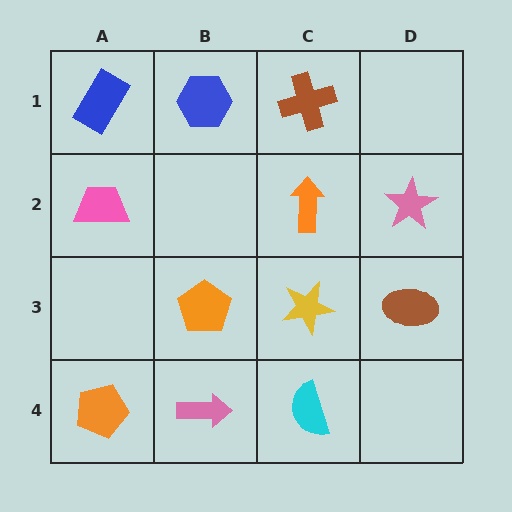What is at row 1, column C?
A brown cross.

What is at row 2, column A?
A pink trapezoid.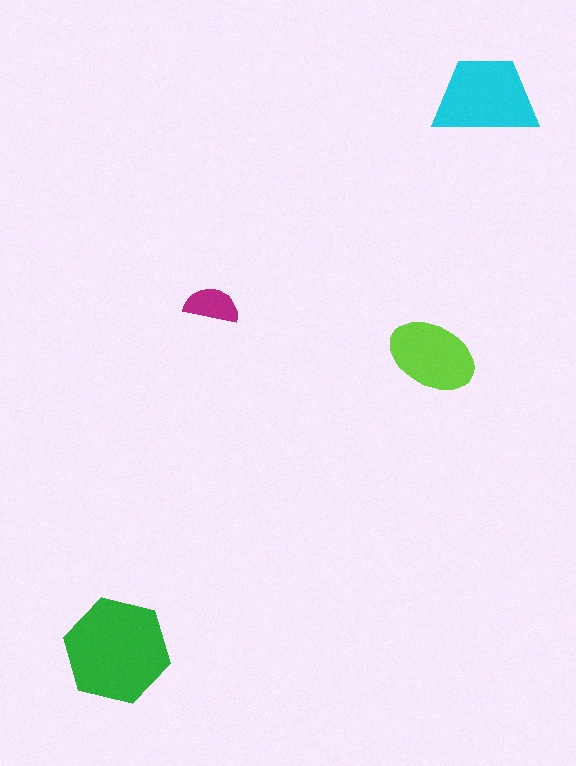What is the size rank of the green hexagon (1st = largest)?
1st.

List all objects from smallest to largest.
The magenta semicircle, the lime ellipse, the cyan trapezoid, the green hexagon.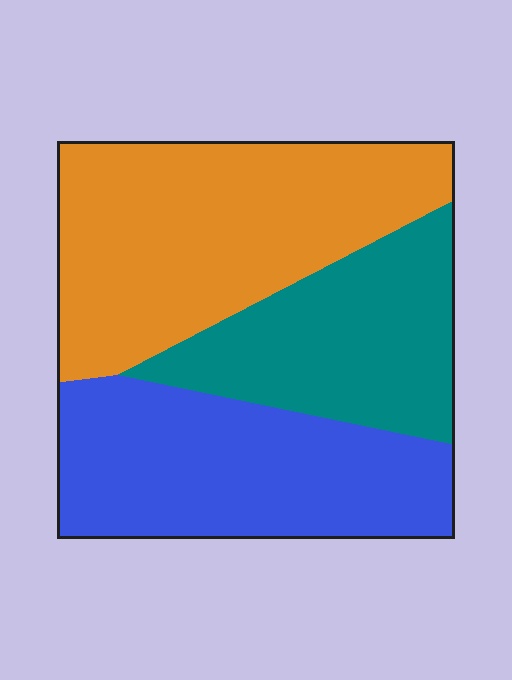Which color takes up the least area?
Teal, at roughly 25%.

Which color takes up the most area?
Orange, at roughly 40%.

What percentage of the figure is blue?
Blue covers about 35% of the figure.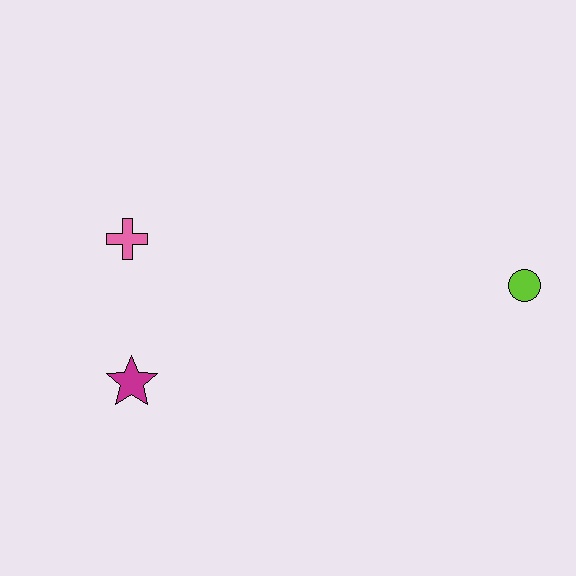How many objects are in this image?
There are 3 objects.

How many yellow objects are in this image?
There are no yellow objects.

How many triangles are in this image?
There are no triangles.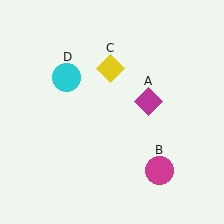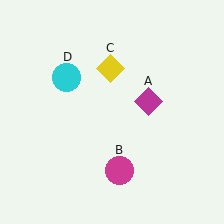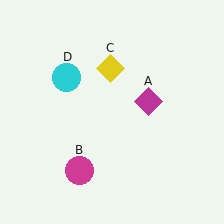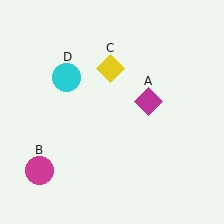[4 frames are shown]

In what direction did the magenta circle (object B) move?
The magenta circle (object B) moved left.